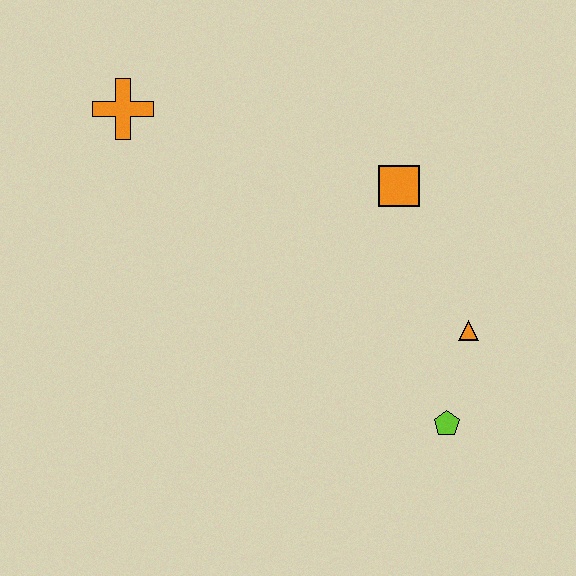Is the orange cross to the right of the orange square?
No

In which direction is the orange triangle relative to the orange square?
The orange triangle is below the orange square.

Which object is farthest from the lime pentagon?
The orange cross is farthest from the lime pentagon.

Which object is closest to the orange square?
The orange triangle is closest to the orange square.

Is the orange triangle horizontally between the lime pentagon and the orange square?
No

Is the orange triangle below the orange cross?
Yes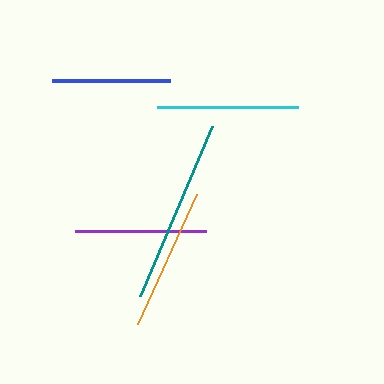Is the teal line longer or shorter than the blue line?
The teal line is longer than the blue line.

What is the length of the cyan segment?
The cyan segment is approximately 141 pixels long.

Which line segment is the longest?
The teal line is the longest at approximately 185 pixels.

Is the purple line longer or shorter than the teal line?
The teal line is longer than the purple line.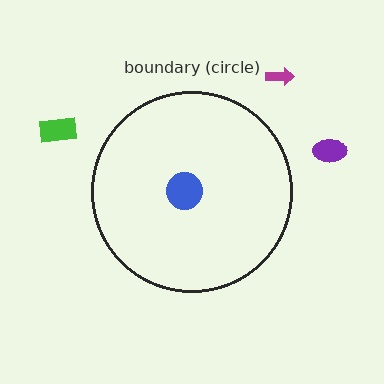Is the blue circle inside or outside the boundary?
Inside.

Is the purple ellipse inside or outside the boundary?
Outside.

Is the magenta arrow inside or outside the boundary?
Outside.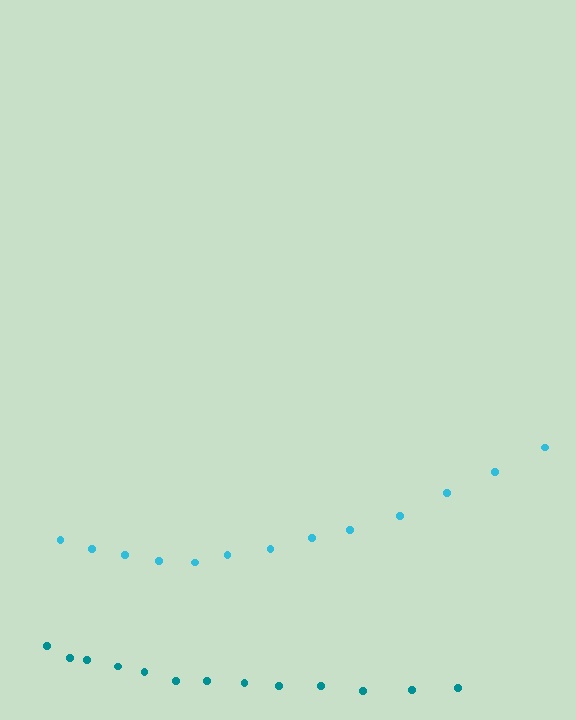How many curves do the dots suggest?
There are 2 distinct paths.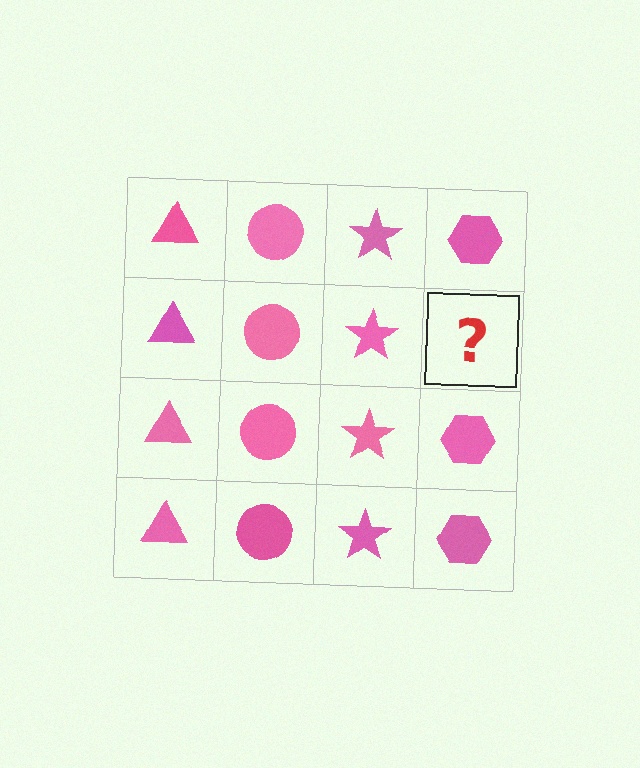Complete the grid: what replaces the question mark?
The question mark should be replaced with a pink hexagon.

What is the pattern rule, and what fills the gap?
The rule is that each column has a consistent shape. The gap should be filled with a pink hexagon.